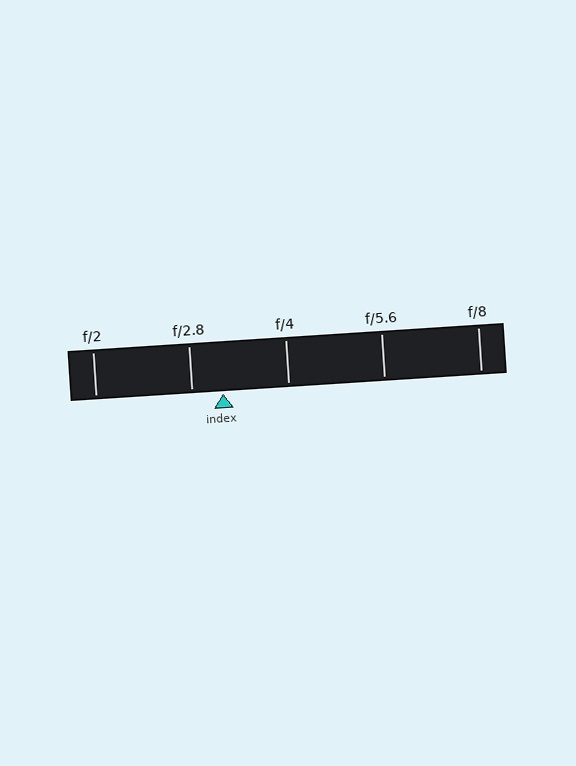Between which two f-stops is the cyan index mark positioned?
The index mark is between f/2.8 and f/4.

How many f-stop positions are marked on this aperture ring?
There are 5 f-stop positions marked.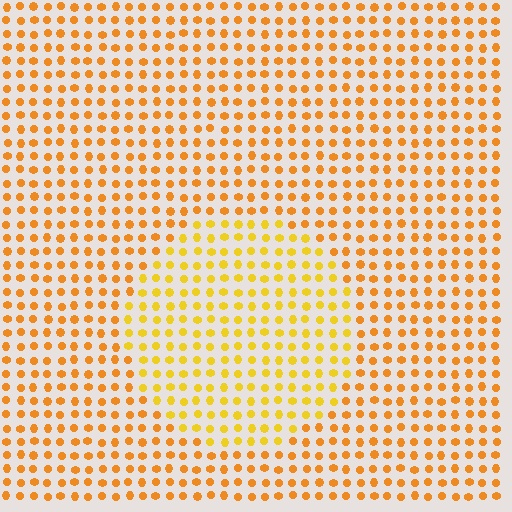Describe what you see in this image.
The image is filled with small orange elements in a uniform arrangement. A circle-shaped region is visible where the elements are tinted to a slightly different hue, forming a subtle color boundary.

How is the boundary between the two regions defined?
The boundary is defined purely by a slight shift in hue (about 20 degrees). Spacing, size, and orientation are identical on both sides.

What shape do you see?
I see a circle.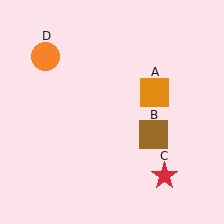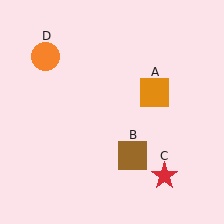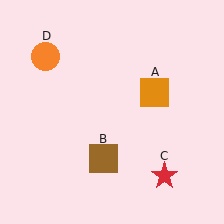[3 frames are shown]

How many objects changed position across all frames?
1 object changed position: brown square (object B).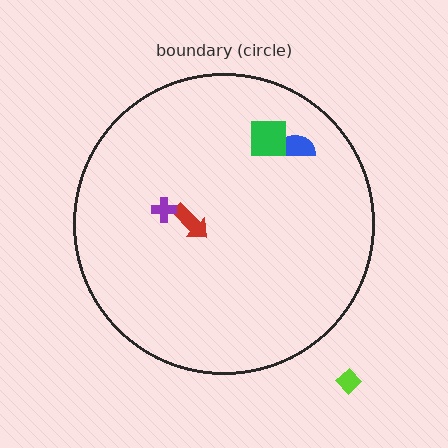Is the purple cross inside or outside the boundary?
Inside.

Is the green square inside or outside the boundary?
Inside.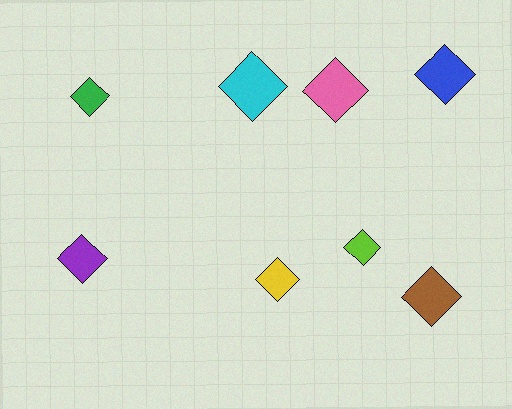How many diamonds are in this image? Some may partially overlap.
There are 8 diamonds.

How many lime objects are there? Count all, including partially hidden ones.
There is 1 lime object.